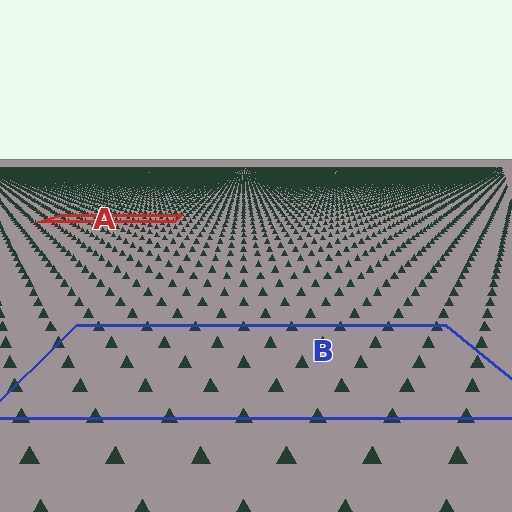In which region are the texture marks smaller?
The texture marks are smaller in region A, because it is farther away.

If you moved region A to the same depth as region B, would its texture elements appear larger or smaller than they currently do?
They would appear larger. At a closer depth, the same texture elements are projected at a bigger on-screen size.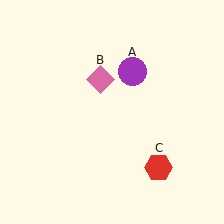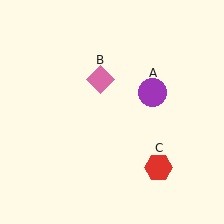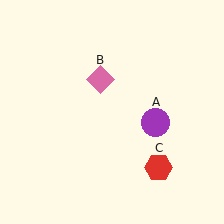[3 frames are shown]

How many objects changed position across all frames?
1 object changed position: purple circle (object A).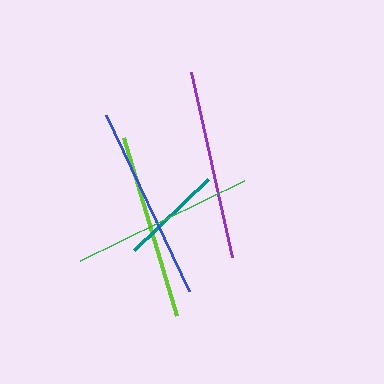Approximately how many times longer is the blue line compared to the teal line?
The blue line is approximately 1.9 times the length of the teal line.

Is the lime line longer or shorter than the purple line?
The purple line is longer than the lime line.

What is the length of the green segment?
The green segment is approximately 183 pixels long.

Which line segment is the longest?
The blue line is the longest at approximately 194 pixels.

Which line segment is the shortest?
The teal line is the shortest at approximately 102 pixels.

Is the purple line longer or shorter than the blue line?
The blue line is longer than the purple line.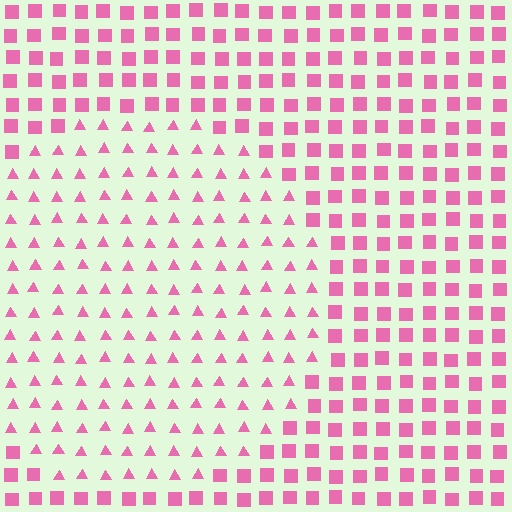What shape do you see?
I see a circle.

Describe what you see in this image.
The image is filled with small pink elements arranged in a uniform grid. A circle-shaped region contains triangles, while the surrounding area contains squares. The boundary is defined purely by the change in element shape.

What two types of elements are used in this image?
The image uses triangles inside the circle region and squares outside it.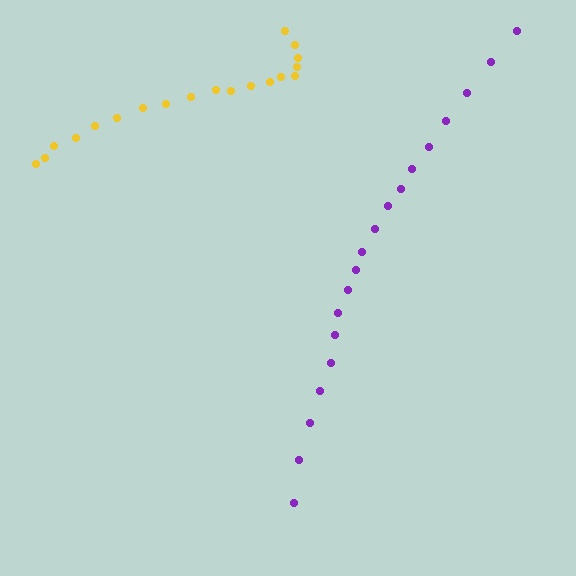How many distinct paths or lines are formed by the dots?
There are 2 distinct paths.